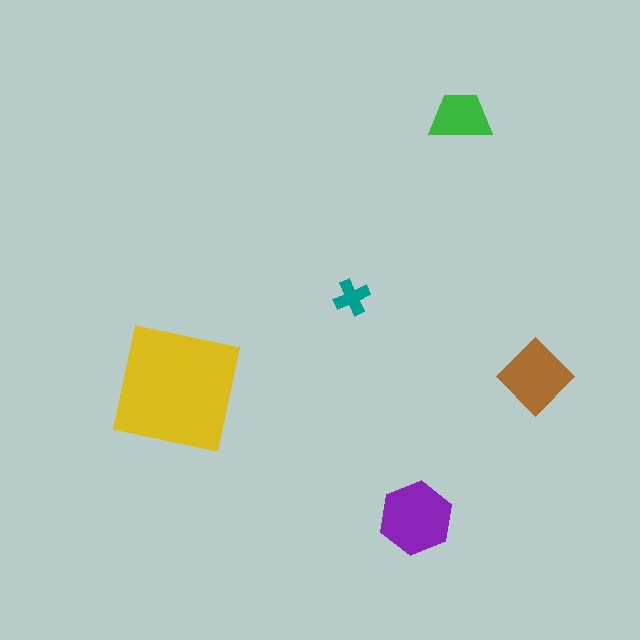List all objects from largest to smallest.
The yellow square, the purple hexagon, the brown diamond, the green trapezoid, the teal cross.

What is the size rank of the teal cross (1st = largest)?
5th.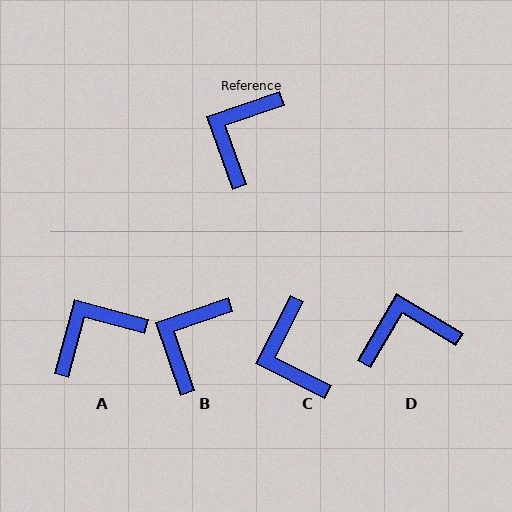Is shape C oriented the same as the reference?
No, it is off by about 44 degrees.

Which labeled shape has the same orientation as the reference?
B.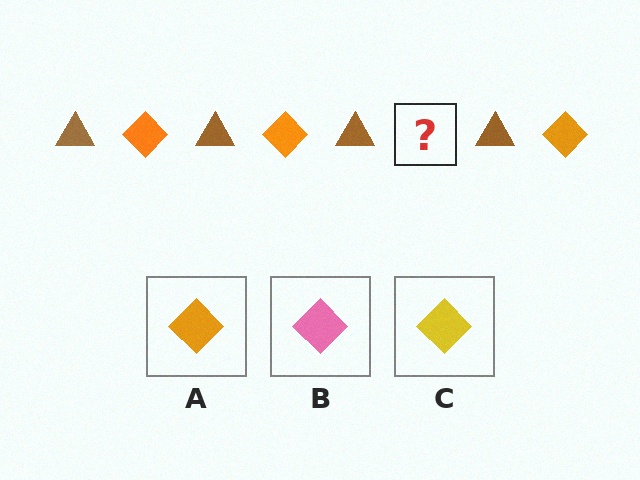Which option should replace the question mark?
Option A.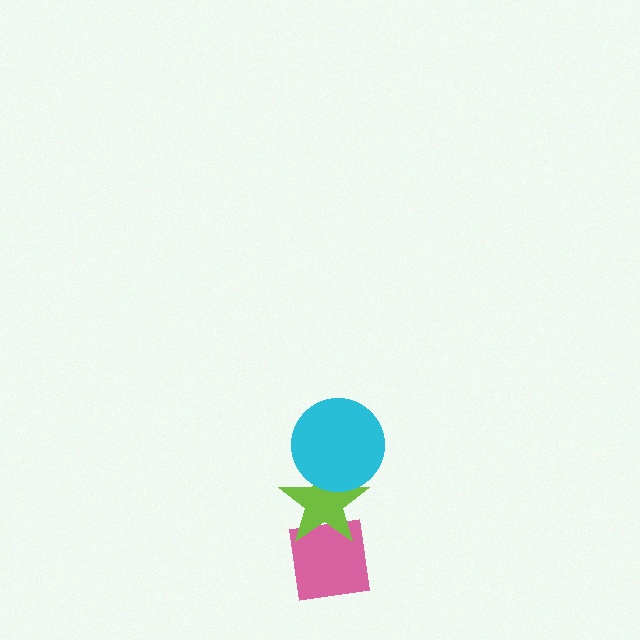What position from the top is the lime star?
The lime star is 2nd from the top.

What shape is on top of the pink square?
The lime star is on top of the pink square.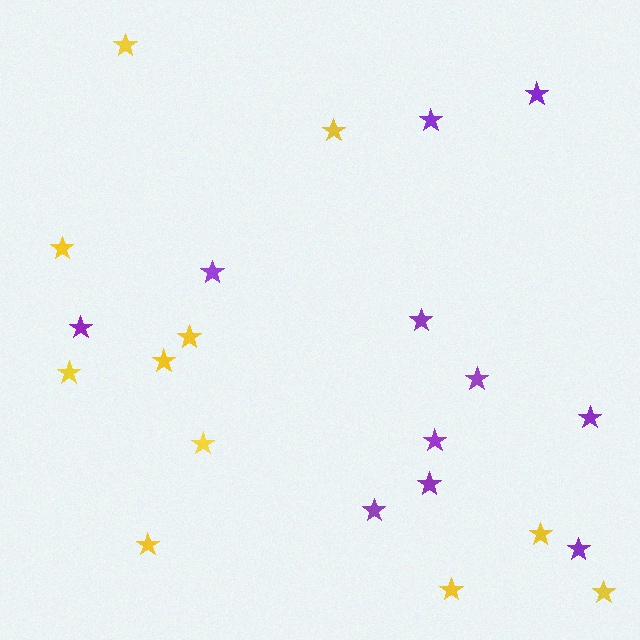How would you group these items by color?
There are 2 groups: one group of purple stars (11) and one group of yellow stars (11).